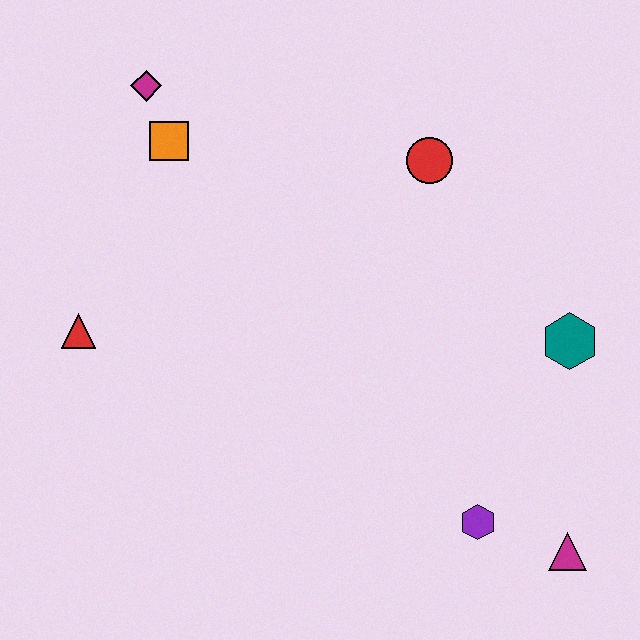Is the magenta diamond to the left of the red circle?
Yes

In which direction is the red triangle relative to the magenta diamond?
The red triangle is below the magenta diamond.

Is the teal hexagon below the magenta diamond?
Yes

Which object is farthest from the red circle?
The magenta triangle is farthest from the red circle.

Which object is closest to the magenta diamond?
The orange square is closest to the magenta diamond.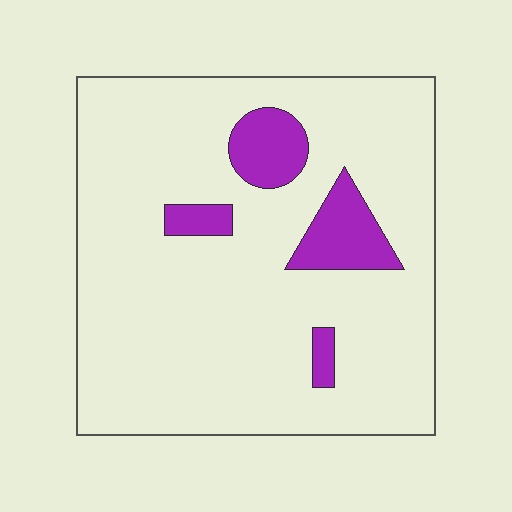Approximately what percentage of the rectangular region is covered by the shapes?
Approximately 10%.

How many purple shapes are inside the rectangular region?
4.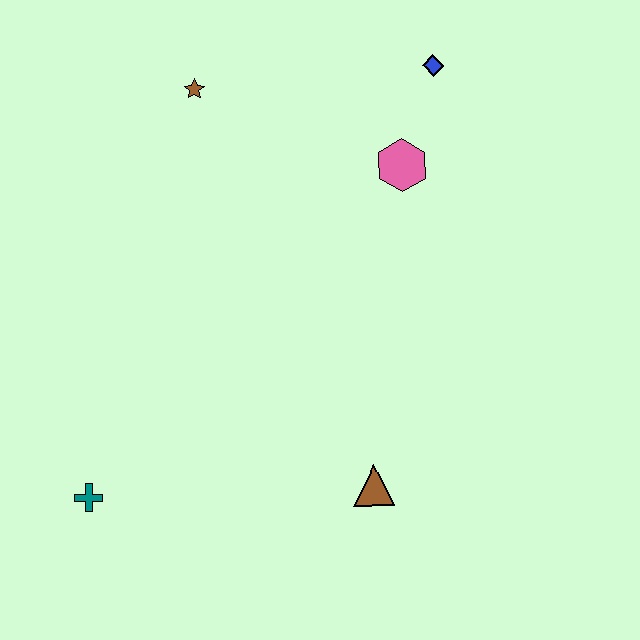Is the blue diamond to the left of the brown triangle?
No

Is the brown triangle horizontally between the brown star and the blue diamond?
Yes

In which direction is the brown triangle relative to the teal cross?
The brown triangle is to the right of the teal cross.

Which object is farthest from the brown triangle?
The brown star is farthest from the brown triangle.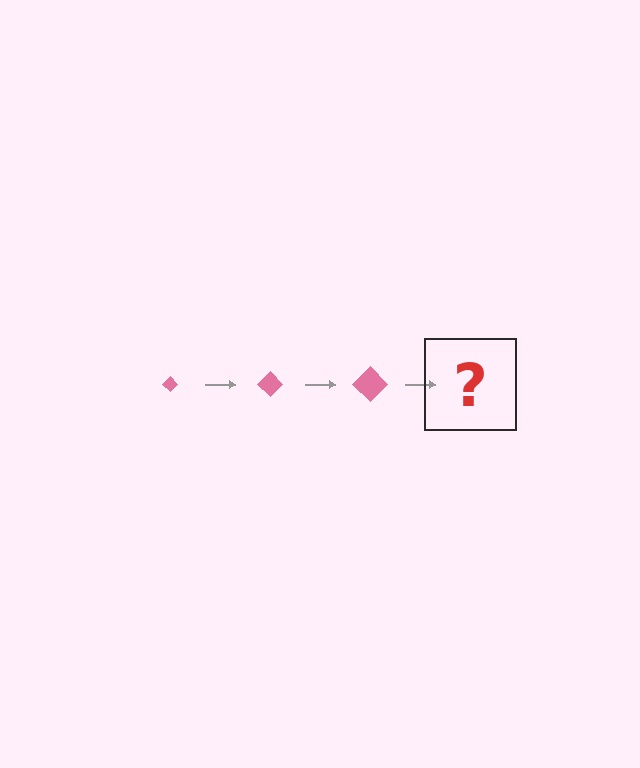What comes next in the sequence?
The next element should be a pink diamond, larger than the previous one.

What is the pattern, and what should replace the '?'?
The pattern is that the diamond gets progressively larger each step. The '?' should be a pink diamond, larger than the previous one.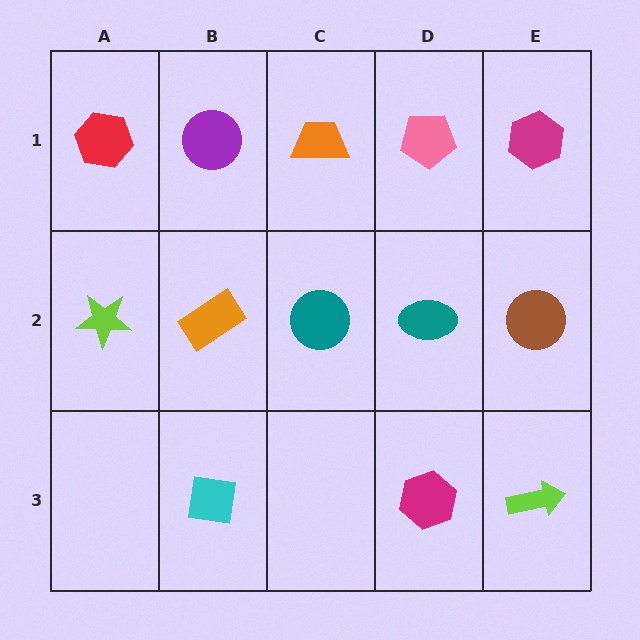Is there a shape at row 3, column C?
No, that cell is empty.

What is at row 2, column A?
A lime star.